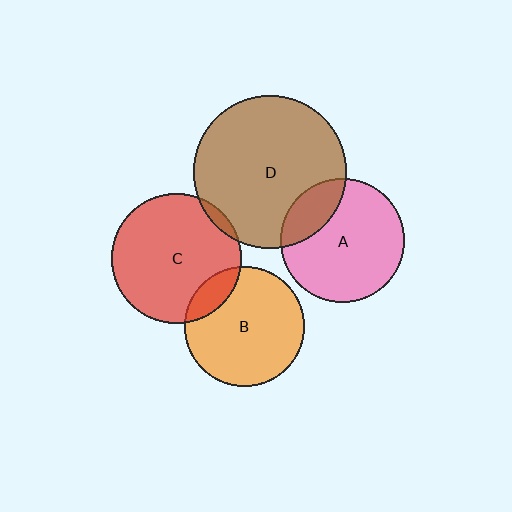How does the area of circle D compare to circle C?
Approximately 1.4 times.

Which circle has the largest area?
Circle D (brown).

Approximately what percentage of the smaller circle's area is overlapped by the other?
Approximately 15%.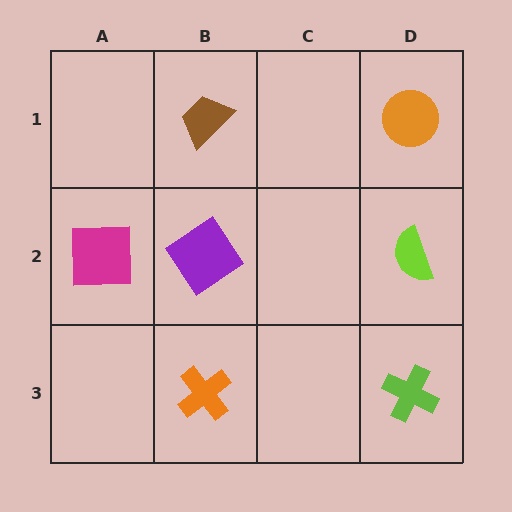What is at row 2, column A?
A magenta square.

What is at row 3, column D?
A lime cross.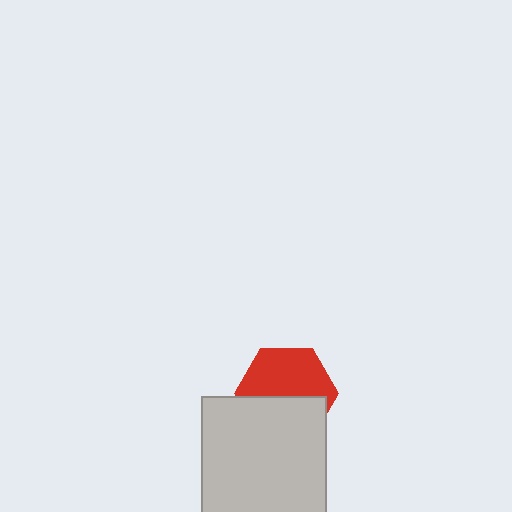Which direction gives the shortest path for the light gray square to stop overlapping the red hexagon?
Moving down gives the shortest separation.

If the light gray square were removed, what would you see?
You would see the complete red hexagon.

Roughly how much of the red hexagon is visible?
About half of it is visible (roughly 54%).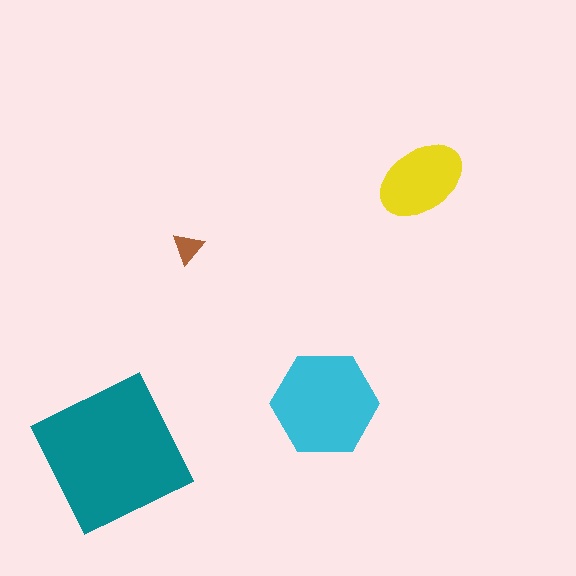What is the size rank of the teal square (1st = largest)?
1st.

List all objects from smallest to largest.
The brown triangle, the yellow ellipse, the cyan hexagon, the teal square.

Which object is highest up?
The yellow ellipse is topmost.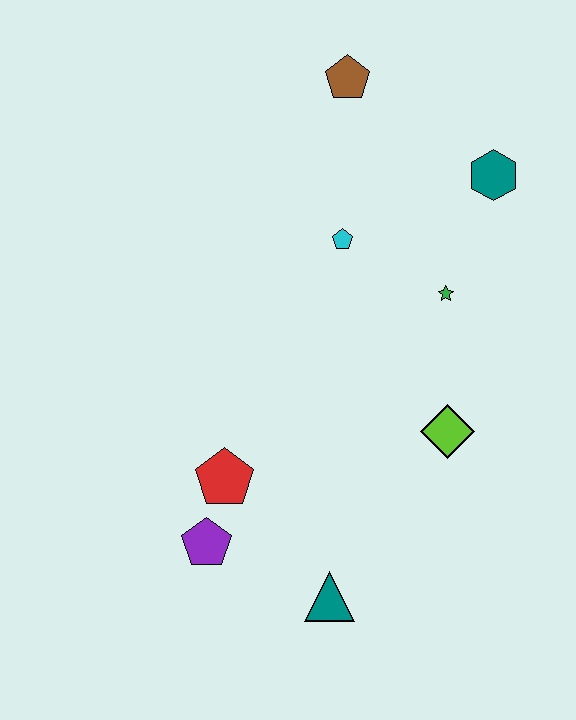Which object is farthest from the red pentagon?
The brown pentagon is farthest from the red pentagon.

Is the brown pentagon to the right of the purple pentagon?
Yes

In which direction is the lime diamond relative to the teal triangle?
The lime diamond is above the teal triangle.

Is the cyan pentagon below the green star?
No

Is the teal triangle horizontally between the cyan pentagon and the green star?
No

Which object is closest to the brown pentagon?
The cyan pentagon is closest to the brown pentagon.